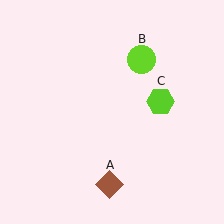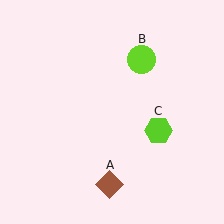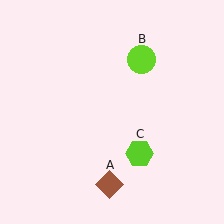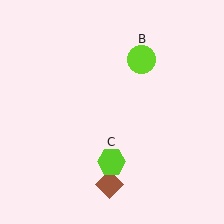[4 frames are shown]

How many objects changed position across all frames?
1 object changed position: lime hexagon (object C).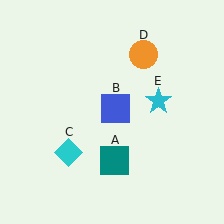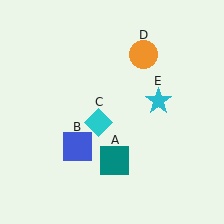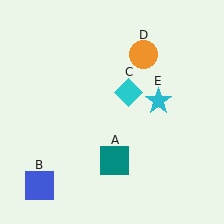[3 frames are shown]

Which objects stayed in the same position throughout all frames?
Teal square (object A) and orange circle (object D) and cyan star (object E) remained stationary.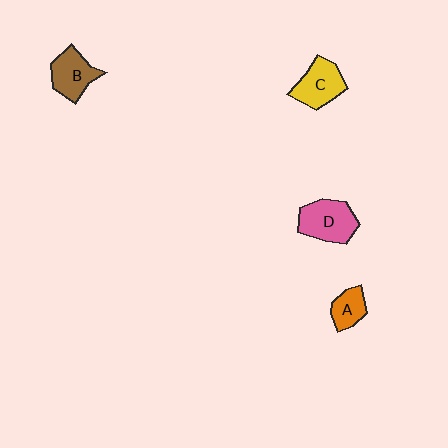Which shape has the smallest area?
Shape A (orange).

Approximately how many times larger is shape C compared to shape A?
Approximately 1.6 times.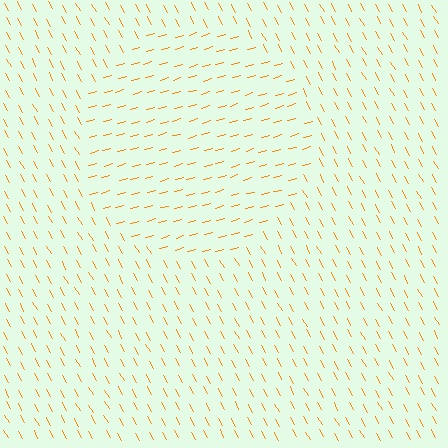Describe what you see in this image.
The image is filled with small orange line segments. A circle region in the image has lines oriented differently from the surrounding lines, creating a visible texture boundary.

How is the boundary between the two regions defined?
The boundary is defined purely by a change in line orientation (approximately 77 degrees difference). All lines are the same color and thickness.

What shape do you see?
I see a circle.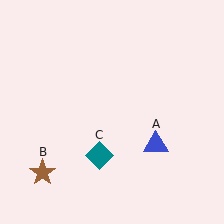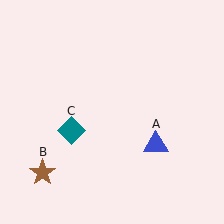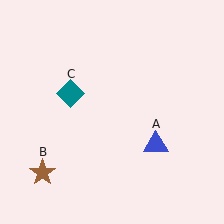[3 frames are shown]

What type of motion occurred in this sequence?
The teal diamond (object C) rotated clockwise around the center of the scene.